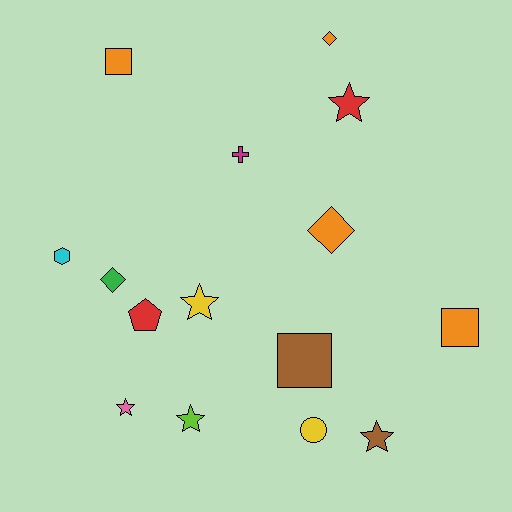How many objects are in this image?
There are 15 objects.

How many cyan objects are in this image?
There is 1 cyan object.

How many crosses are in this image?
There is 1 cross.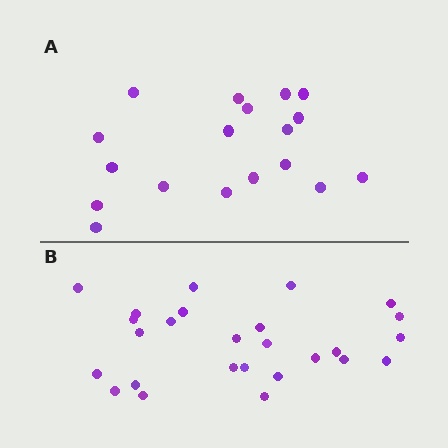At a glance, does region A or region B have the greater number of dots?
Region B (the bottom region) has more dots.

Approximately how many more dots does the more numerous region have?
Region B has roughly 8 or so more dots than region A.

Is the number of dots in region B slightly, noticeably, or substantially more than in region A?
Region B has noticeably more, but not dramatically so. The ratio is roughly 1.4 to 1.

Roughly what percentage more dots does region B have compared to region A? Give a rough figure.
About 45% more.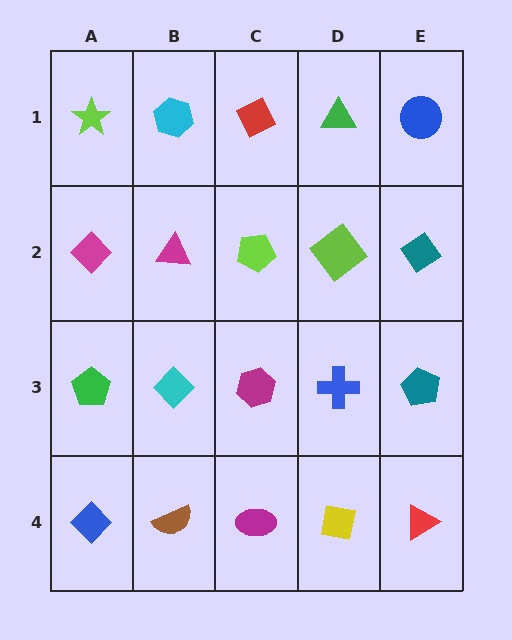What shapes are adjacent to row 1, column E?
A teal diamond (row 2, column E), a green triangle (row 1, column D).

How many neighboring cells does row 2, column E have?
3.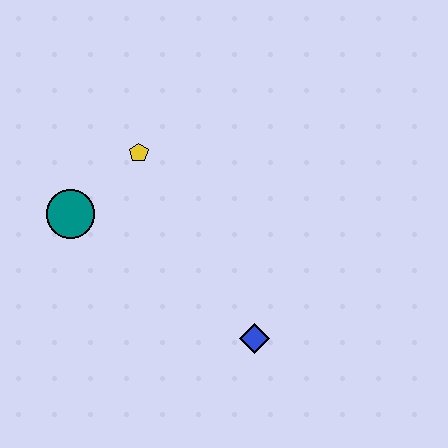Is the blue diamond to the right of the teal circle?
Yes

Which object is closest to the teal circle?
The yellow pentagon is closest to the teal circle.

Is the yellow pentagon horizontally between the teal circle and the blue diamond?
Yes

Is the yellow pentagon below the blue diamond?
No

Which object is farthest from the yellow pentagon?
The blue diamond is farthest from the yellow pentagon.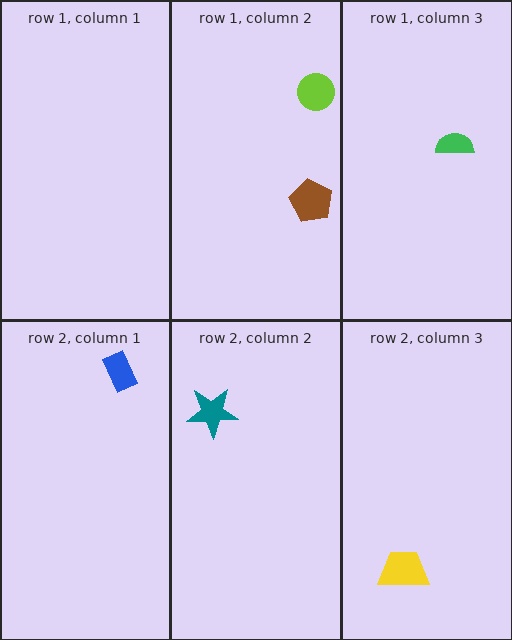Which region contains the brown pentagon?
The row 1, column 2 region.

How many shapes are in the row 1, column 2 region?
2.